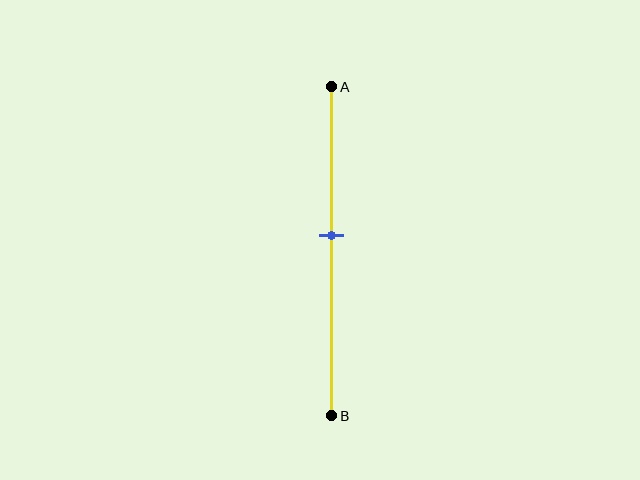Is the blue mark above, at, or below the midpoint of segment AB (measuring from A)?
The blue mark is above the midpoint of segment AB.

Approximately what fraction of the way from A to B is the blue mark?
The blue mark is approximately 45% of the way from A to B.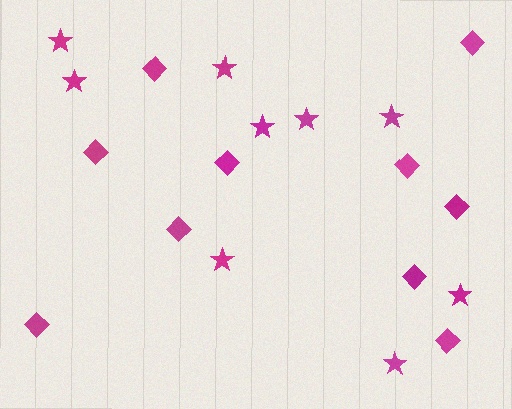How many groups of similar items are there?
There are 2 groups: one group of stars (9) and one group of diamonds (10).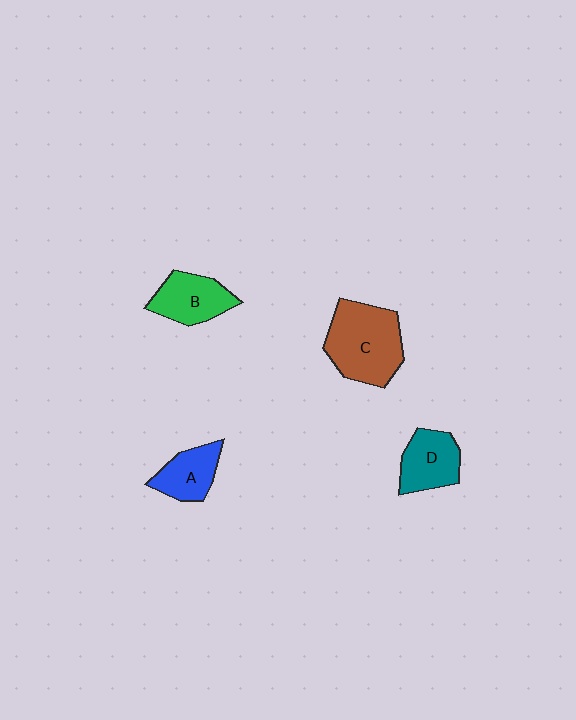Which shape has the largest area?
Shape C (brown).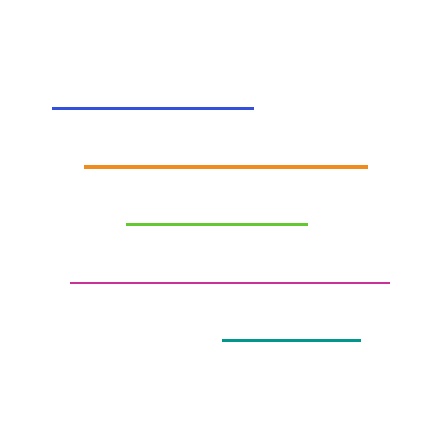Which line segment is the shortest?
The teal line is the shortest at approximately 138 pixels.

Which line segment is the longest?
The magenta line is the longest at approximately 320 pixels.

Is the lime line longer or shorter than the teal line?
The lime line is longer than the teal line.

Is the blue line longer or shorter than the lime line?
The blue line is longer than the lime line.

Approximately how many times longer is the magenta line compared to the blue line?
The magenta line is approximately 1.6 times the length of the blue line.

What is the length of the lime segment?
The lime segment is approximately 180 pixels long.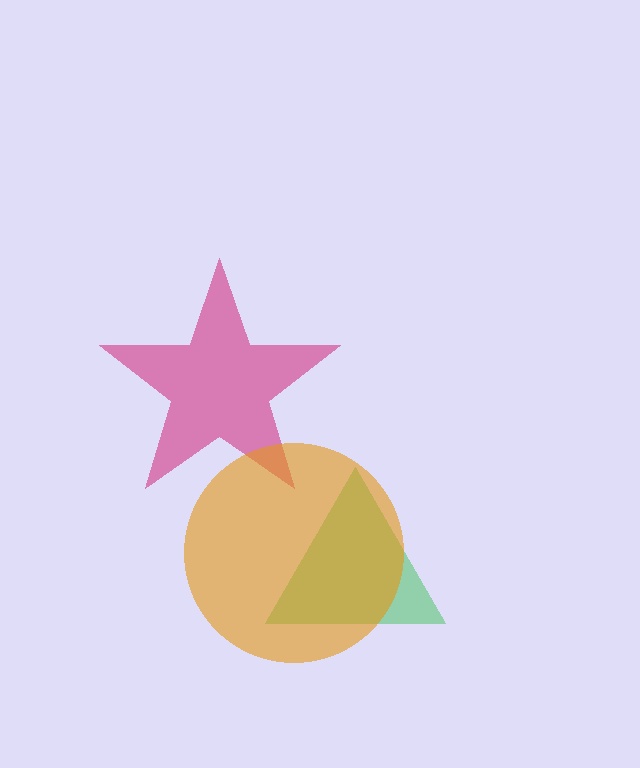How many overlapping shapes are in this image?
There are 3 overlapping shapes in the image.